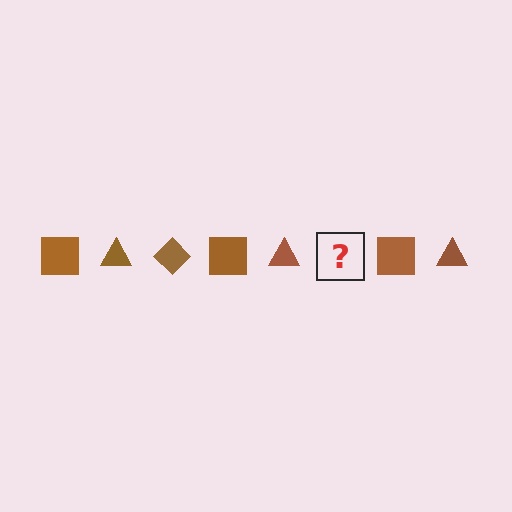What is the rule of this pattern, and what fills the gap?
The rule is that the pattern cycles through square, triangle, diamond shapes in brown. The gap should be filled with a brown diamond.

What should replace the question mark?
The question mark should be replaced with a brown diamond.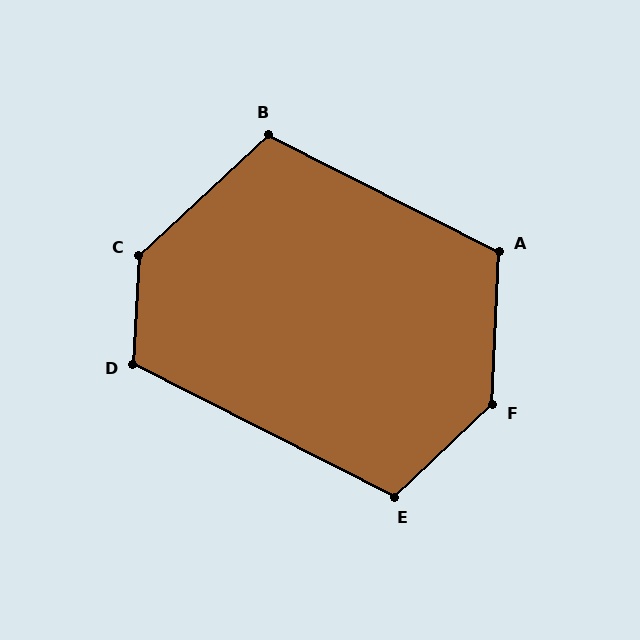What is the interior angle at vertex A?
Approximately 114 degrees (obtuse).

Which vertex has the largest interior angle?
C, at approximately 136 degrees.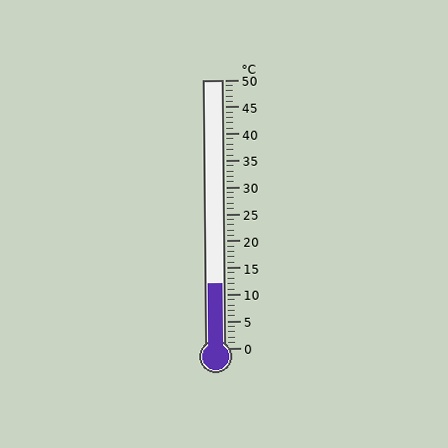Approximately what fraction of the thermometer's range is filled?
The thermometer is filled to approximately 25% of its range.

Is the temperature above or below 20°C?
The temperature is below 20°C.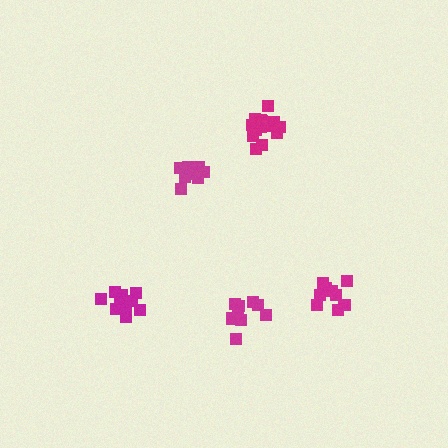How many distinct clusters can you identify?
There are 5 distinct clusters.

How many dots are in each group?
Group 1: 9 dots, Group 2: 11 dots, Group 3: 11 dots, Group 4: 14 dots, Group 5: 9 dots (54 total).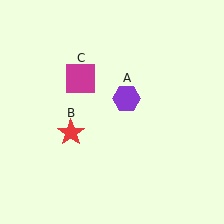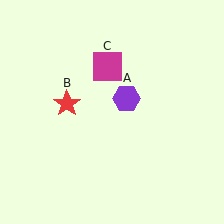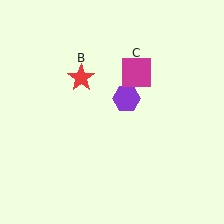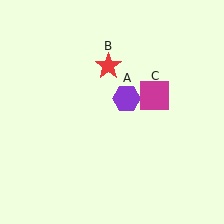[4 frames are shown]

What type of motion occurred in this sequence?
The red star (object B), magenta square (object C) rotated clockwise around the center of the scene.